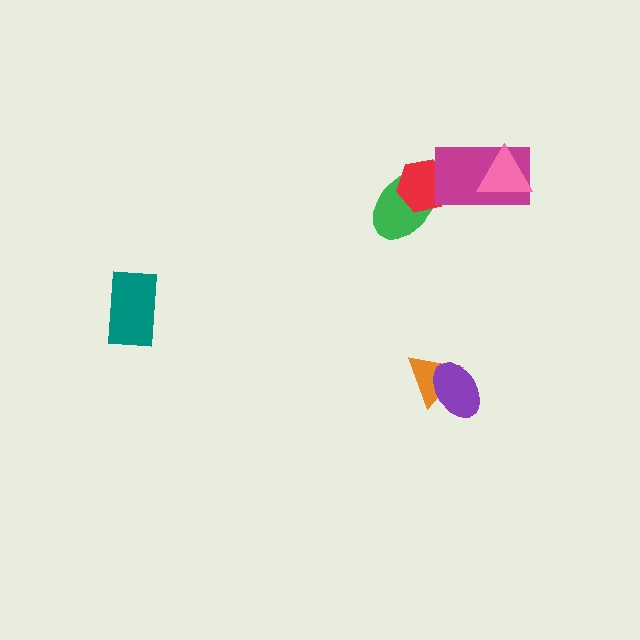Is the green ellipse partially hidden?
Yes, it is partially covered by another shape.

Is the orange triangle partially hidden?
Yes, it is partially covered by another shape.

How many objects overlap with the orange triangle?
1 object overlaps with the orange triangle.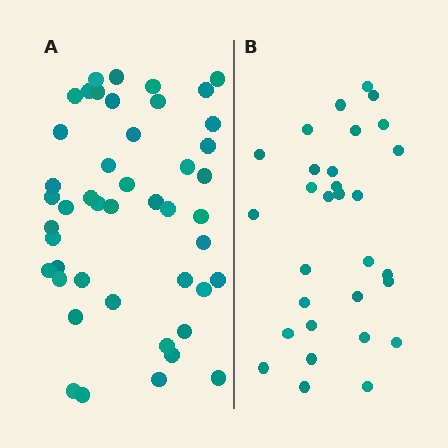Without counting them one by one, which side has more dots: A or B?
Region A (the left region) has more dots.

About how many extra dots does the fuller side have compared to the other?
Region A has approximately 15 more dots than region B.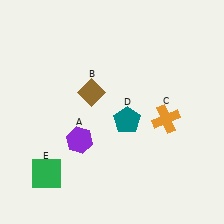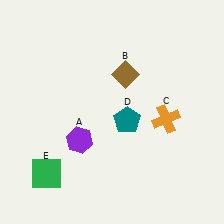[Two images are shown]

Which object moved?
The brown diamond (B) moved right.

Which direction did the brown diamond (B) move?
The brown diamond (B) moved right.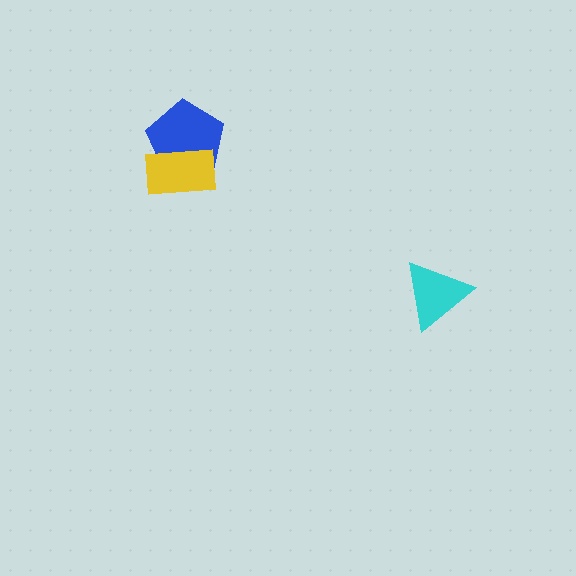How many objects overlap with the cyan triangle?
0 objects overlap with the cyan triangle.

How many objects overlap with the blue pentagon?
1 object overlaps with the blue pentagon.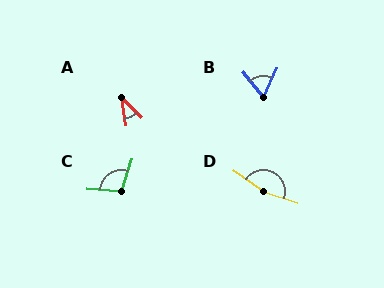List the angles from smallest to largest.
A (37°), B (64°), C (105°), D (164°).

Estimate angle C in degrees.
Approximately 105 degrees.